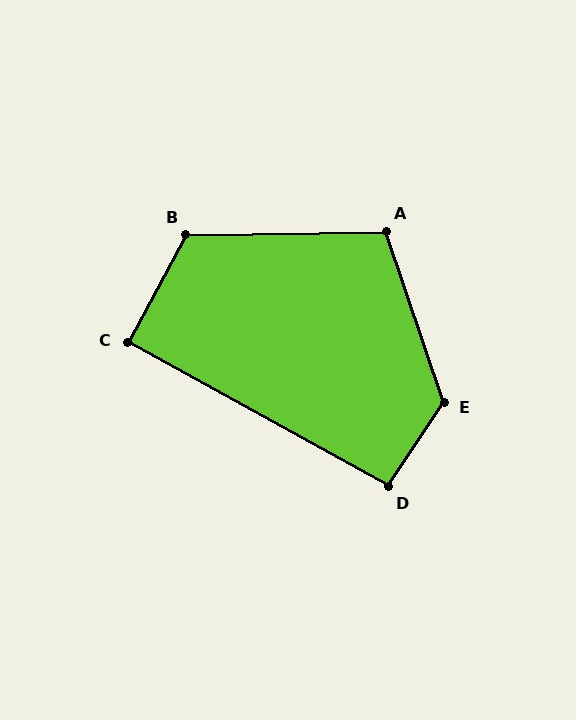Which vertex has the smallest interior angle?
C, at approximately 90 degrees.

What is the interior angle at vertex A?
Approximately 108 degrees (obtuse).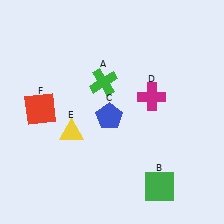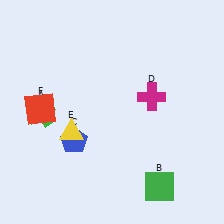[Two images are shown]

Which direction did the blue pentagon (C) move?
The blue pentagon (C) moved left.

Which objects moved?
The objects that moved are: the green cross (A), the blue pentagon (C).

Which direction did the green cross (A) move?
The green cross (A) moved left.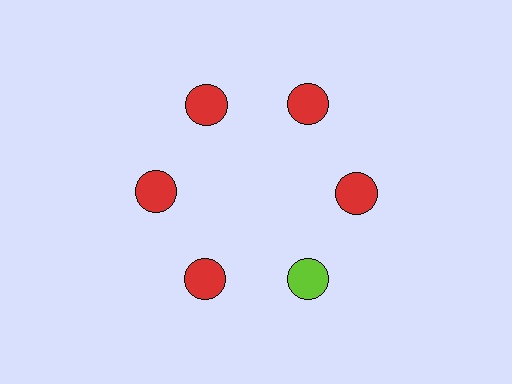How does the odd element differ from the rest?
It has a different color: lime instead of red.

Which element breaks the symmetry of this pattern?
The lime circle at roughly the 5 o'clock position breaks the symmetry. All other shapes are red circles.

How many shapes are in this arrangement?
There are 6 shapes arranged in a ring pattern.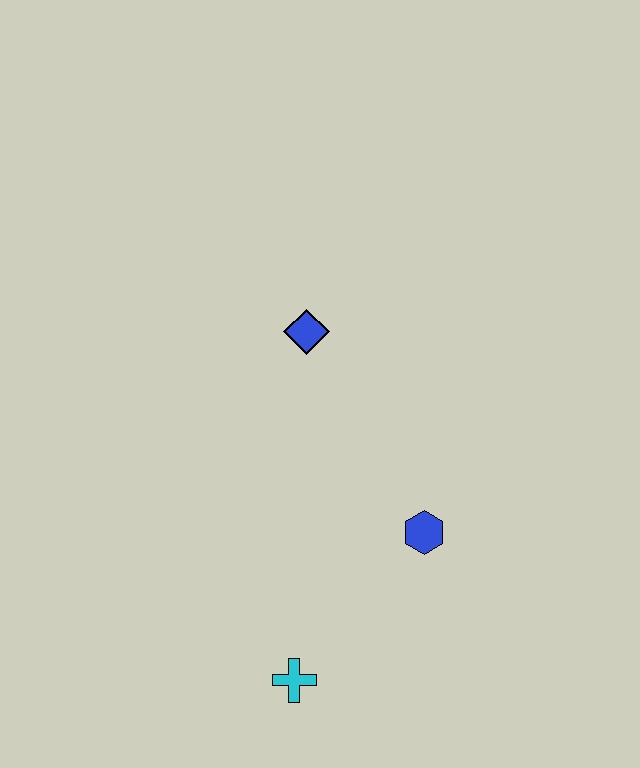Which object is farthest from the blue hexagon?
The blue diamond is farthest from the blue hexagon.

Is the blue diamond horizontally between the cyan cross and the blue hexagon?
Yes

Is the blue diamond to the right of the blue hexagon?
No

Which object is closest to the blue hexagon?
The cyan cross is closest to the blue hexagon.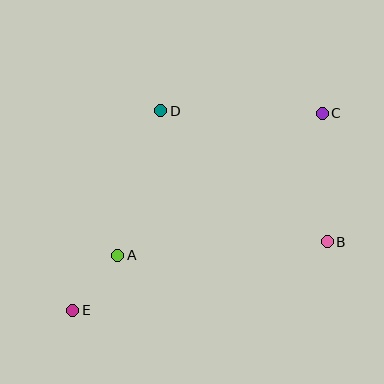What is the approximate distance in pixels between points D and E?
The distance between D and E is approximately 218 pixels.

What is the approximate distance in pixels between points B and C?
The distance between B and C is approximately 129 pixels.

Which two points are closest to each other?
Points A and E are closest to each other.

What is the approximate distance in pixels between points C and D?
The distance between C and D is approximately 162 pixels.